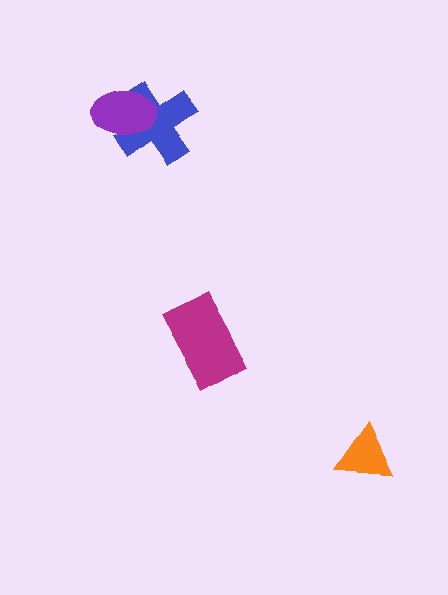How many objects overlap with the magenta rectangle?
0 objects overlap with the magenta rectangle.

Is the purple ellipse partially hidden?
No, no other shape covers it.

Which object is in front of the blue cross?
The purple ellipse is in front of the blue cross.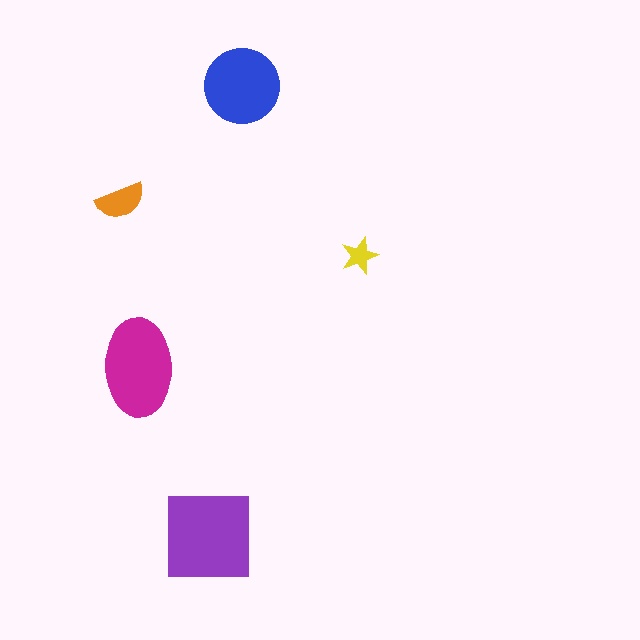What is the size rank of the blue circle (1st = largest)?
3rd.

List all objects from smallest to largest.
The yellow star, the orange semicircle, the blue circle, the magenta ellipse, the purple square.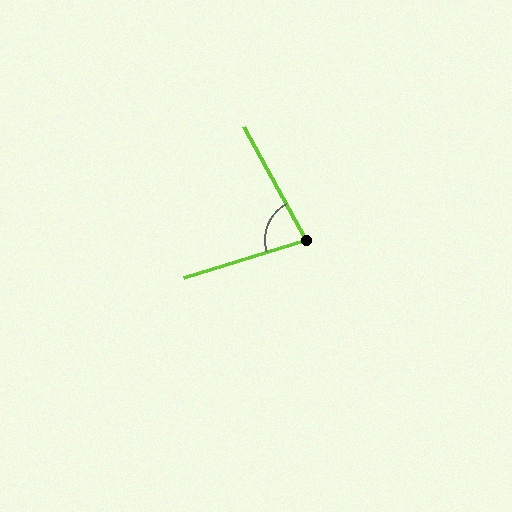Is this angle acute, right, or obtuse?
It is acute.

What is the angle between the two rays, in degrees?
Approximately 78 degrees.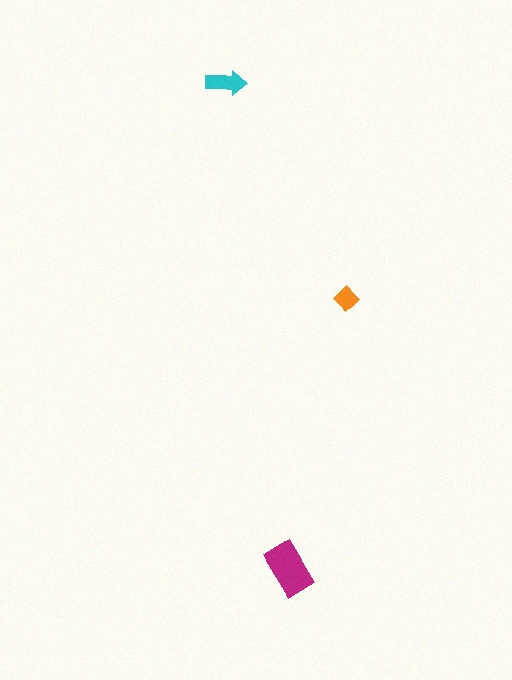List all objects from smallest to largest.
The orange diamond, the cyan arrow, the magenta rectangle.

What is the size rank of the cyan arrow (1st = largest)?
2nd.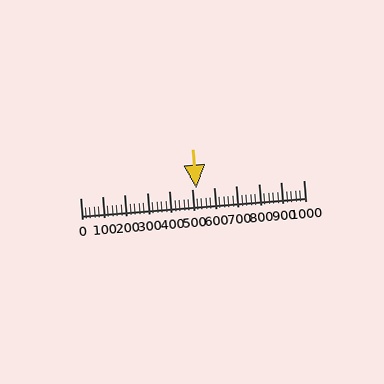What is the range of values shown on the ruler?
The ruler shows values from 0 to 1000.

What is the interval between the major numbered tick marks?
The major tick marks are spaced 100 units apart.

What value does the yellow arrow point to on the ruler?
The yellow arrow points to approximately 518.